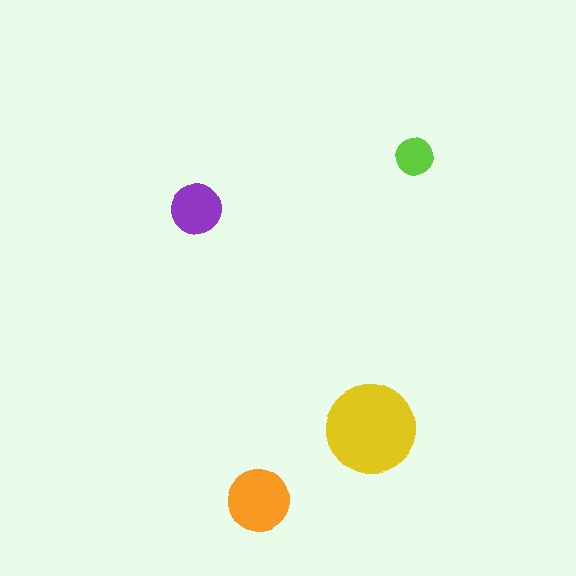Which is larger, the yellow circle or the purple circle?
The yellow one.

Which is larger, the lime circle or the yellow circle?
The yellow one.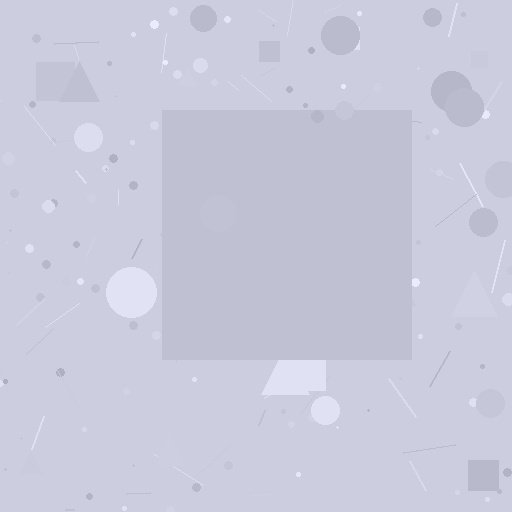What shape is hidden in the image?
A square is hidden in the image.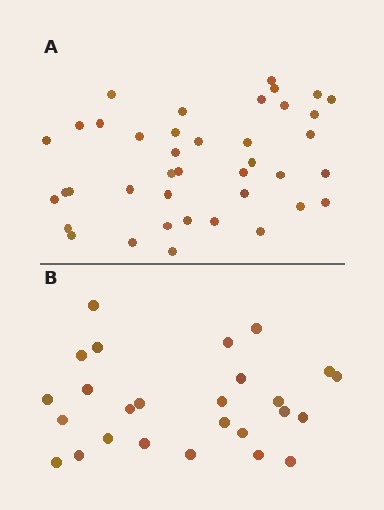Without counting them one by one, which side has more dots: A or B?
Region A (the top region) has more dots.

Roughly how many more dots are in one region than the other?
Region A has approximately 15 more dots than region B.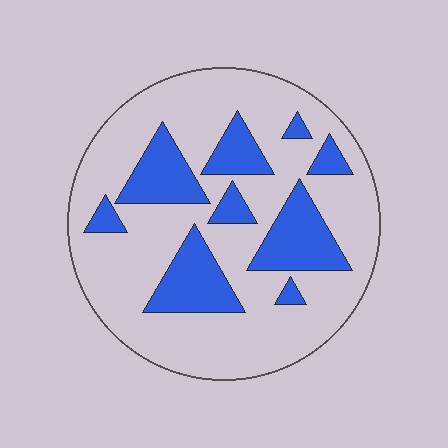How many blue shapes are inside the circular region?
9.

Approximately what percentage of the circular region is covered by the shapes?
Approximately 25%.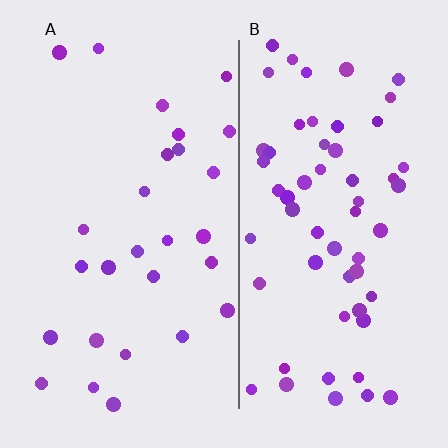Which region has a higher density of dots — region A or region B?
B (the right).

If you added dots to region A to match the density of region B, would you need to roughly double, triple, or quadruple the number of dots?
Approximately double.